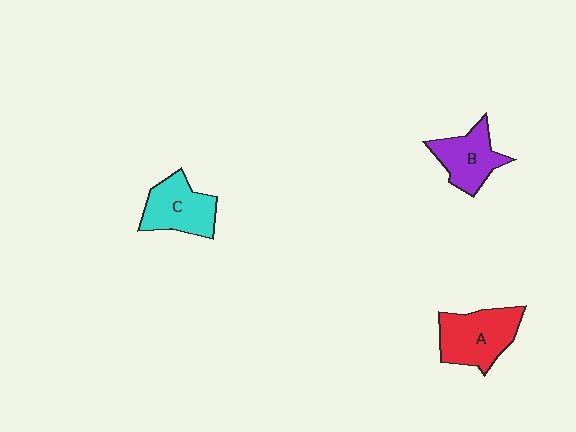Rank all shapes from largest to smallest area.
From largest to smallest: A (red), C (cyan), B (purple).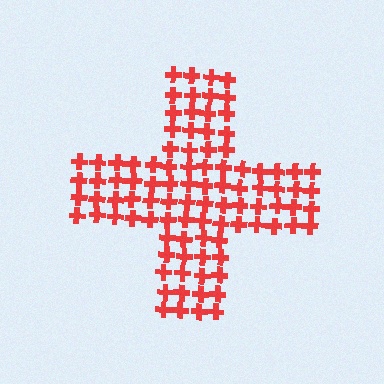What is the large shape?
The large shape is a cross.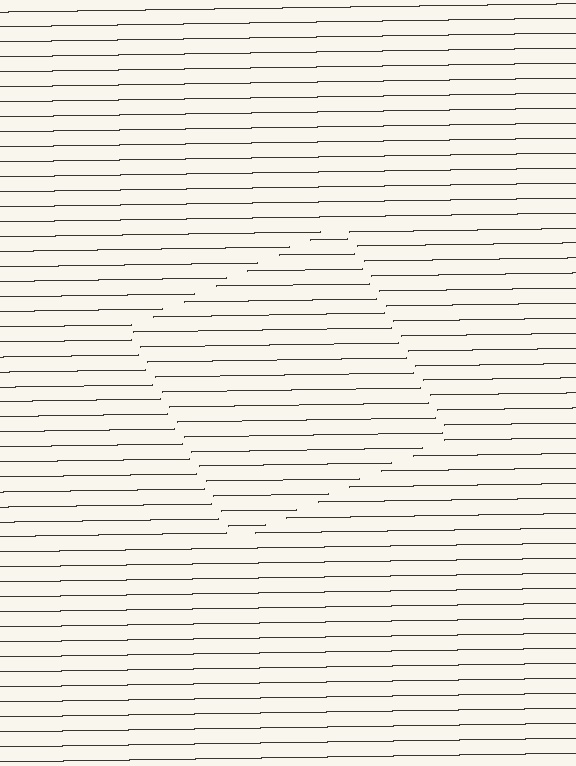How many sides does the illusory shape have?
4 sides — the line-ends trace a square.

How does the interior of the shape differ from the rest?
The interior of the shape contains the same grating, shifted by half a period — the contour is defined by the phase discontinuity where line-ends from the inner and outer gratings abut.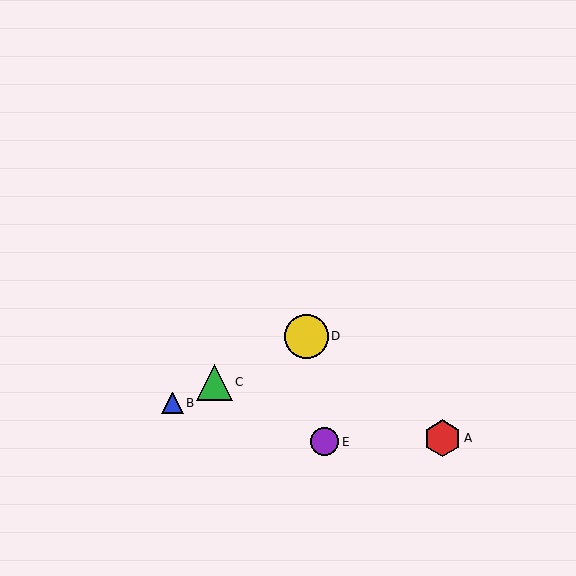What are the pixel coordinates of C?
Object C is at (214, 382).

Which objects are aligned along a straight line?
Objects B, C, D are aligned along a straight line.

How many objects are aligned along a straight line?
3 objects (B, C, D) are aligned along a straight line.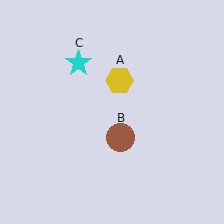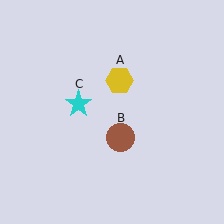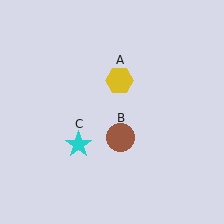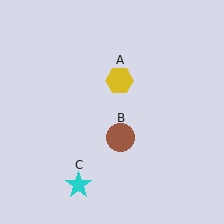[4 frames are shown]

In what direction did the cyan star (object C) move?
The cyan star (object C) moved down.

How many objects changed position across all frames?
1 object changed position: cyan star (object C).